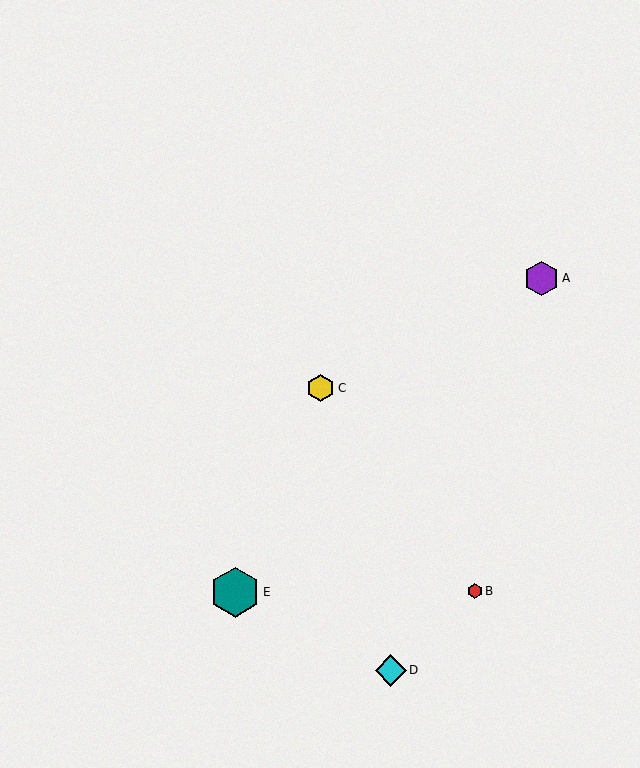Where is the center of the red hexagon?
The center of the red hexagon is at (475, 591).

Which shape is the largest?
The teal hexagon (labeled E) is the largest.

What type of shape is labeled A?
Shape A is a purple hexagon.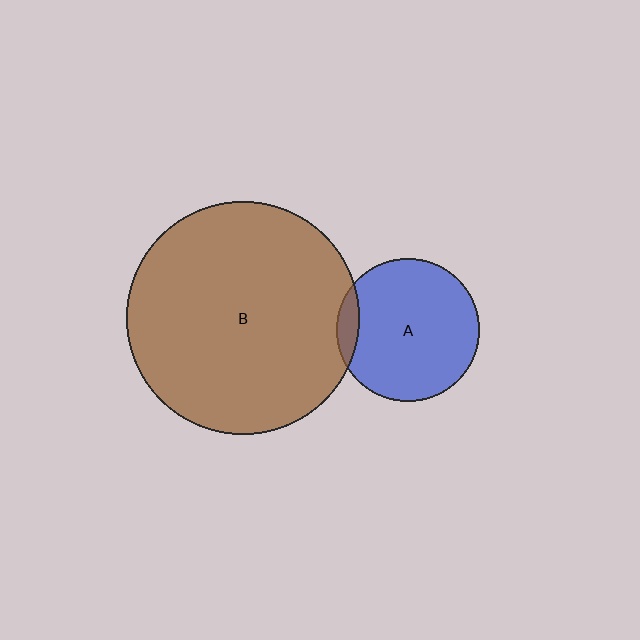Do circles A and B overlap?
Yes.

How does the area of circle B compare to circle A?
Approximately 2.6 times.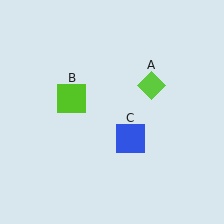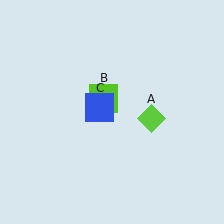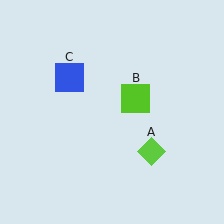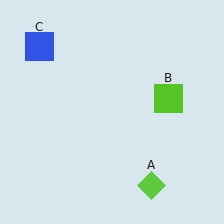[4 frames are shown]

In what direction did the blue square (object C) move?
The blue square (object C) moved up and to the left.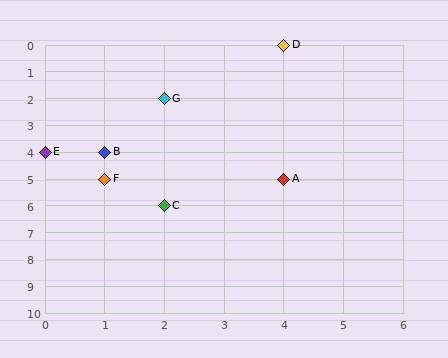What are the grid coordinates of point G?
Point G is at grid coordinates (2, 2).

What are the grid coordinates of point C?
Point C is at grid coordinates (2, 6).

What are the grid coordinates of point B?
Point B is at grid coordinates (1, 4).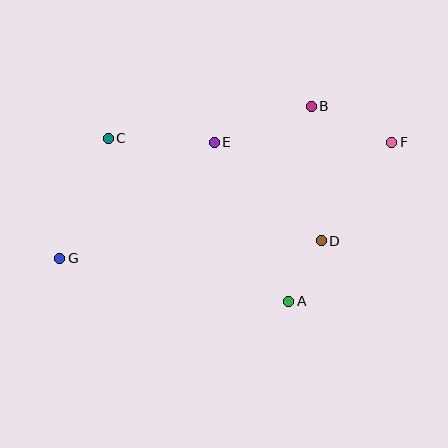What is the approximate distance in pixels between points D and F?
The distance between D and F is approximately 121 pixels.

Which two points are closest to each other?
Points A and D are closest to each other.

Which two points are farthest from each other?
Points F and G are farthest from each other.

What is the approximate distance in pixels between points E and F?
The distance between E and F is approximately 178 pixels.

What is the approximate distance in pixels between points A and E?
The distance between A and E is approximately 175 pixels.